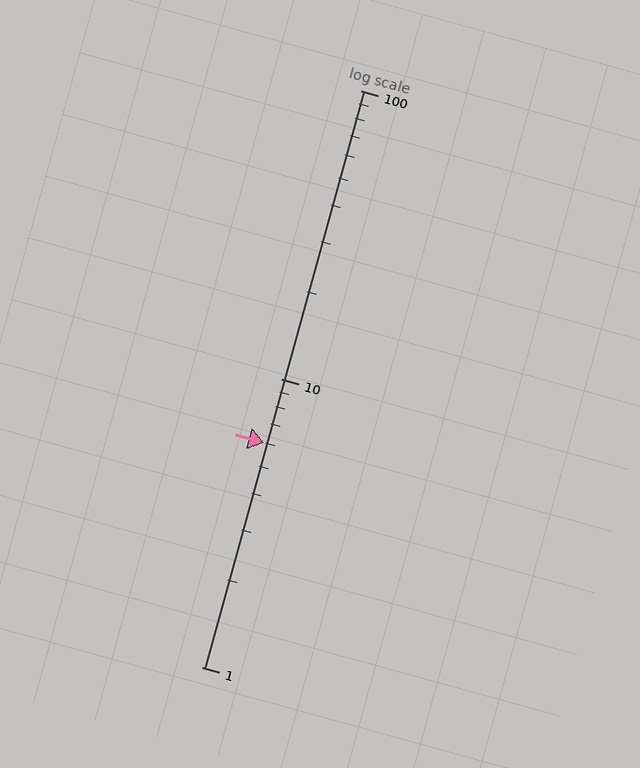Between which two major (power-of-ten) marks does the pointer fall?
The pointer is between 1 and 10.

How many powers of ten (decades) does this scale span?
The scale spans 2 decades, from 1 to 100.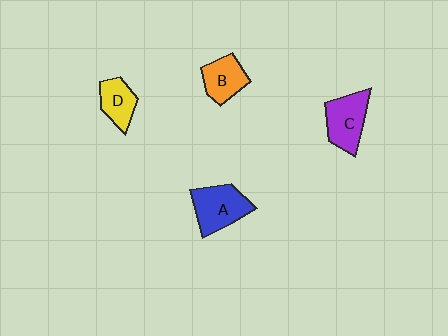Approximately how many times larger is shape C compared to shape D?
Approximately 1.4 times.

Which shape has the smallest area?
Shape D (yellow).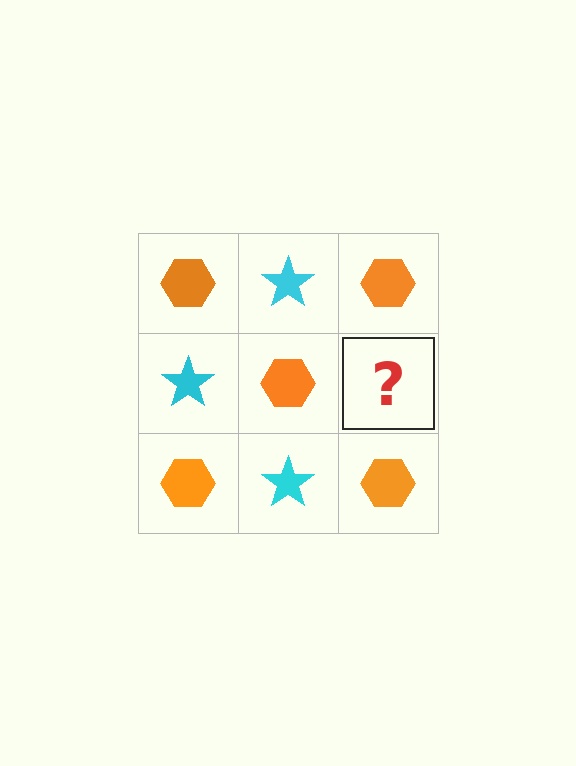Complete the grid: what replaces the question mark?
The question mark should be replaced with a cyan star.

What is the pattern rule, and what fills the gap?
The rule is that it alternates orange hexagon and cyan star in a checkerboard pattern. The gap should be filled with a cyan star.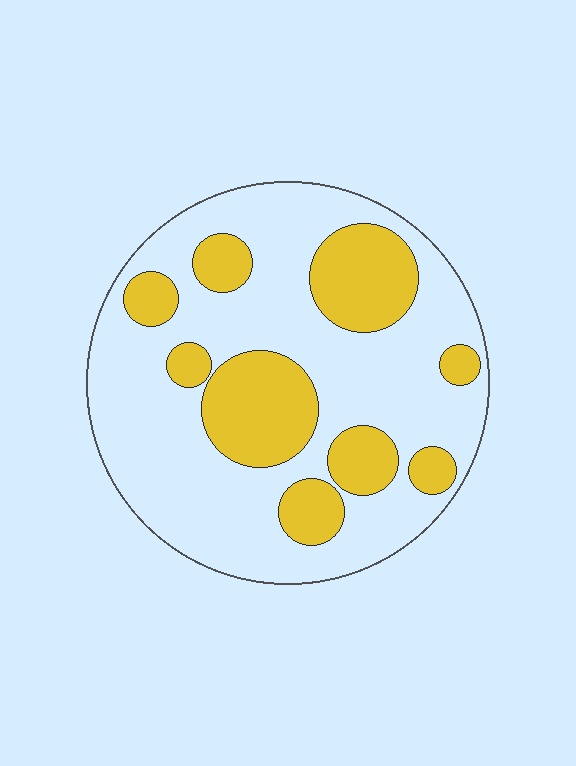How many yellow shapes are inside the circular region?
9.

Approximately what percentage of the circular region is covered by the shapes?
Approximately 30%.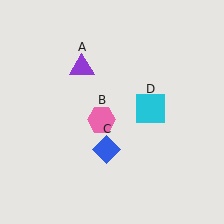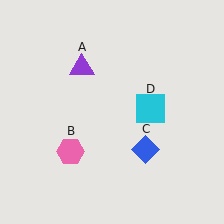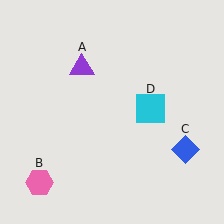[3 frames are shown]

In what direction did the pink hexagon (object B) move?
The pink hexagon (object B) moved down and to the left.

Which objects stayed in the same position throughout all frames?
Purple triangle (object A) and cyan square (object D) remained stationary.